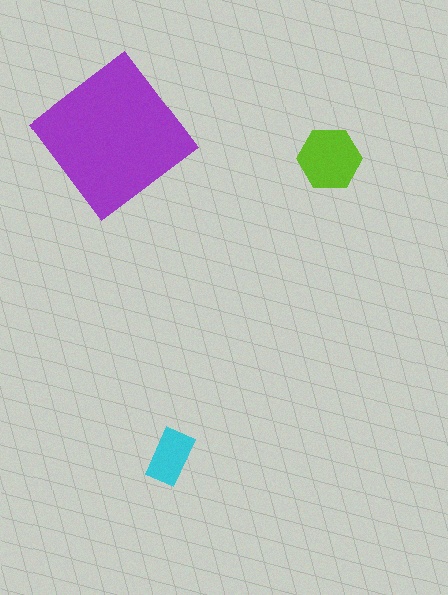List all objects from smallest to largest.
The cyan rectangle, the lime hexagon, the purple diamond.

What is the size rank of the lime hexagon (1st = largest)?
2nd.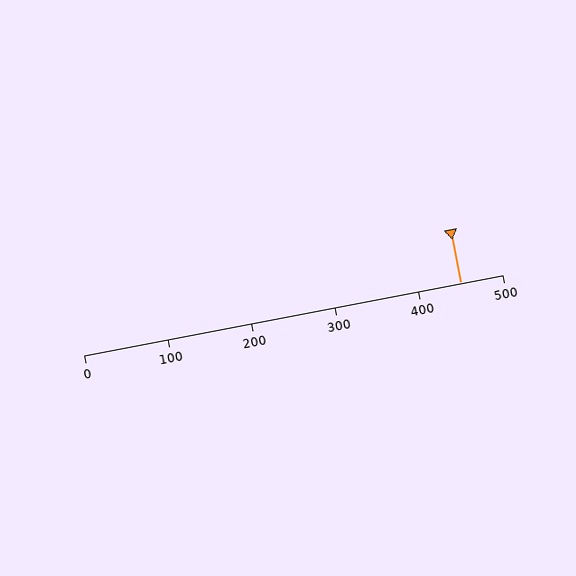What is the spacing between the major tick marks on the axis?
The major ticks are spaced 100 apart.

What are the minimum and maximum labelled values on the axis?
The axis runs from 0 to 500.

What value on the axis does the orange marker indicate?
The marker indicates approximately 450.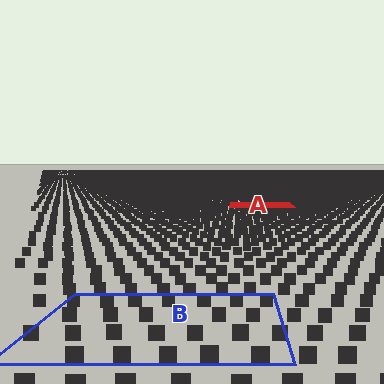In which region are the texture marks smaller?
The texture marks are smaller in region A, because it is farther away.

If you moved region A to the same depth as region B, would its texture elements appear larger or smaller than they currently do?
They would appear larger. At a closer depth, the same texture elements are projected at a bigger on-screen size.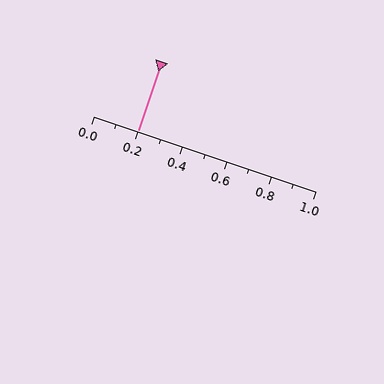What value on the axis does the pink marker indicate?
The marker indicates approximately 0.2.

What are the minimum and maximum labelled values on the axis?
The axis runs from 0.0 to 1.0.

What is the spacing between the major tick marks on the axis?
The major ticks are spaced 0.2 apart.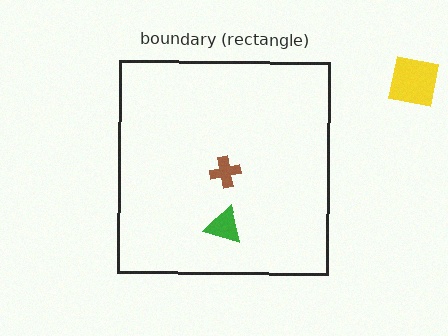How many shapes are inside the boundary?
2 inside, 1 outside.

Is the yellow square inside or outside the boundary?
Outside.